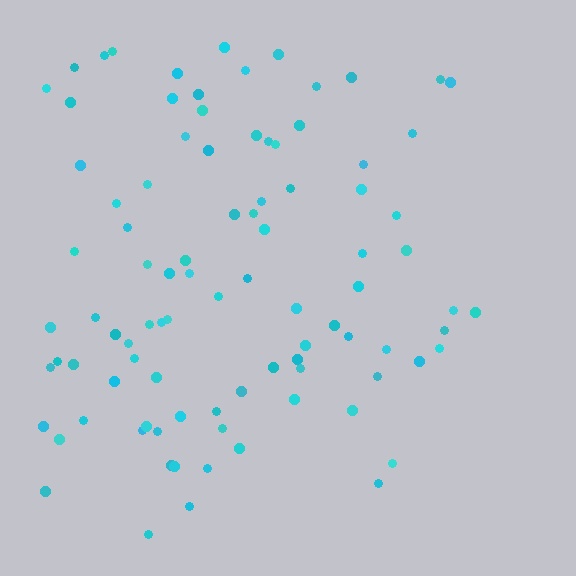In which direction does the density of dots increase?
From right to left, with the left side densest.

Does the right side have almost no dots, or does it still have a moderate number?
Still a moderate number, just noticeably fewer than the left.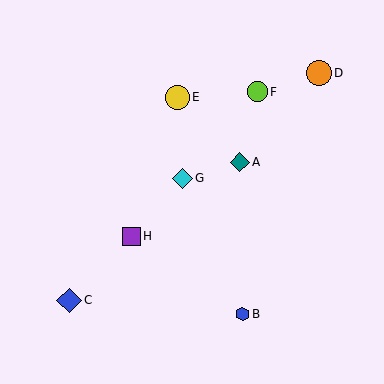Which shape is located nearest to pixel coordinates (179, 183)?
The cyan diamond (labeled G) at (182, 178) is nearest to that location.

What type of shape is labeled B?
Shape B is a blue hexagon.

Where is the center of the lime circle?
The center of the lime circle is at (257, 92).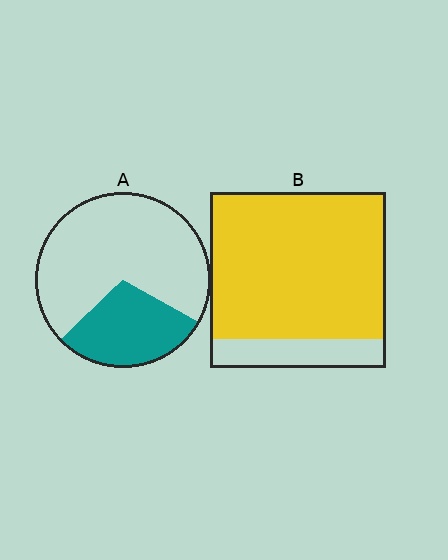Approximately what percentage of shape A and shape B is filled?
A is approximately 30% and B is approximately 85%.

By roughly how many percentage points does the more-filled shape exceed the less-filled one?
By roughly 55 percentage points (B over A).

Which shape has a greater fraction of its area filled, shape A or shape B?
Shape B.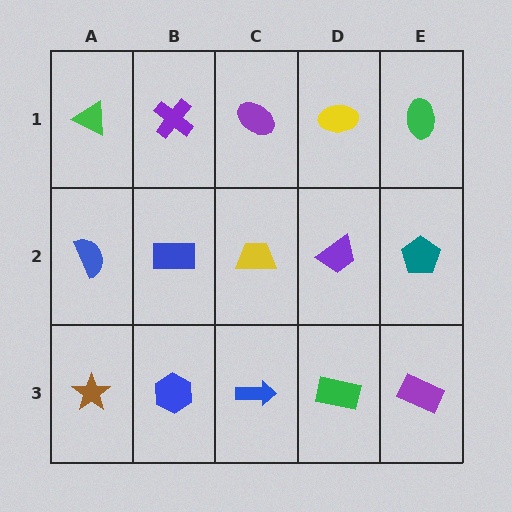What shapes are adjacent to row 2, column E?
A green ellipse (row 1, column E), a purple rectangle (row 3, column E), a purple trapezoid (row 2, column D).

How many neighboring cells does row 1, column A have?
2.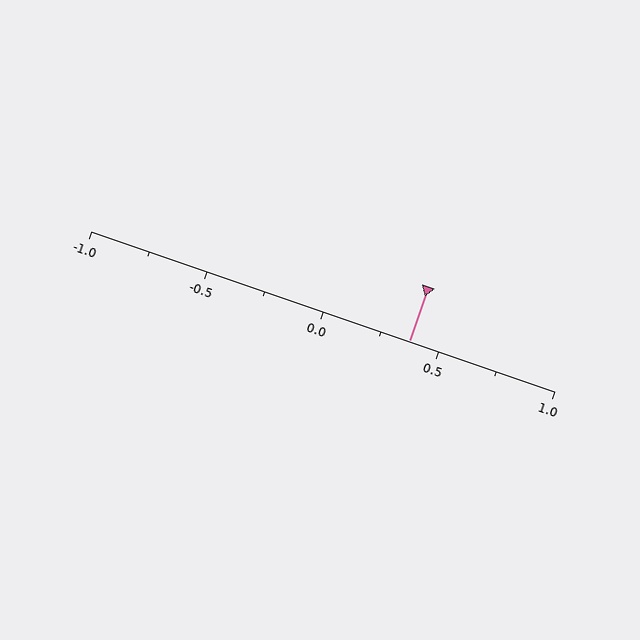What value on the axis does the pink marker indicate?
The marker indicates approximately 0.38.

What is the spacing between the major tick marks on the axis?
The major ticks are spaced 0.5 apart.